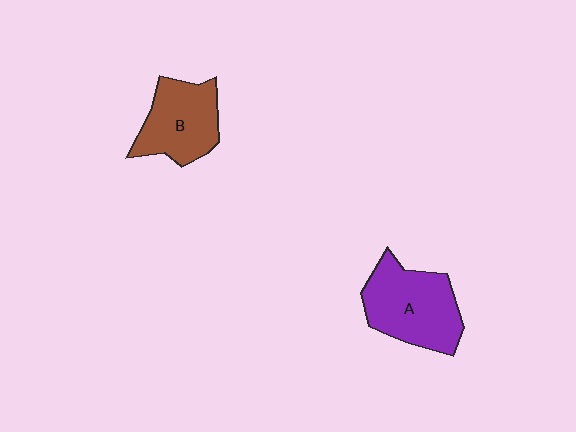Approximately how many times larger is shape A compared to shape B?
Approximately 1.2 times.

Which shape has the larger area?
Shape A (purple).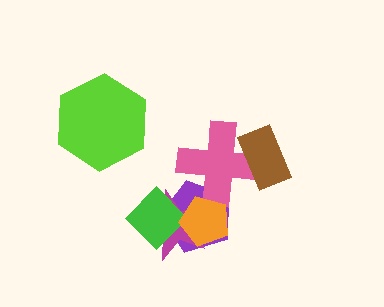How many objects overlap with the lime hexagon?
0 objects overlap with the lime hexagon.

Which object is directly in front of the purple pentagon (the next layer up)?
The magenta star is directly in front of the purple pentagon.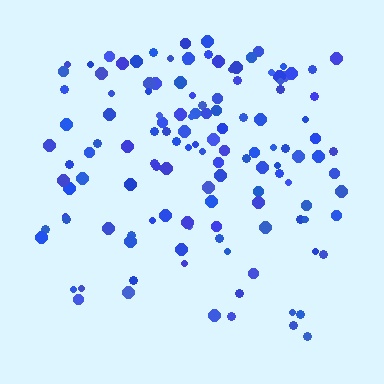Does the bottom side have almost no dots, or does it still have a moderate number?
Still a moderate number, just noticeably fewer than the top.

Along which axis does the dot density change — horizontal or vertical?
Vertical.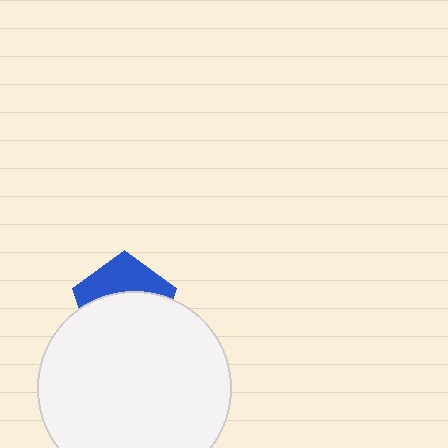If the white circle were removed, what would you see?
You would see the complete blue pentagon.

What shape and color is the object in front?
The object in front is a white circle.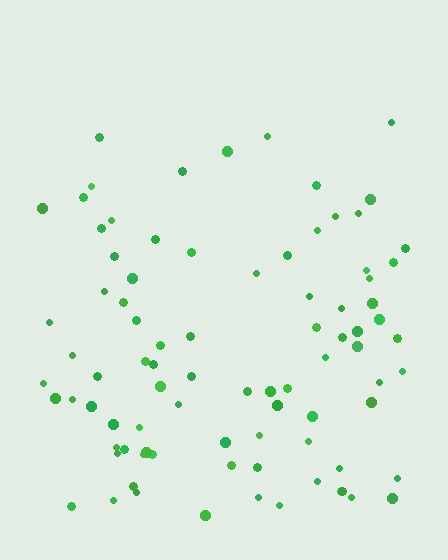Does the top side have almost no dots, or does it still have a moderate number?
Still a moderate number, just noticeably fewer than the bottom.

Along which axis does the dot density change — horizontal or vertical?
Vertical.